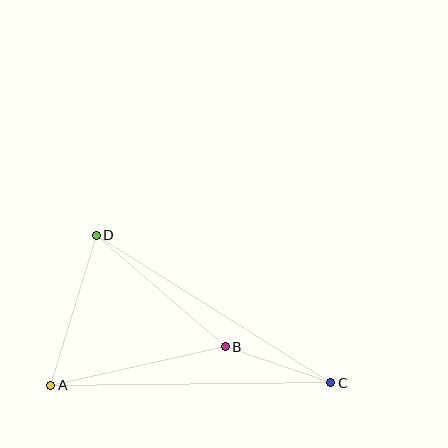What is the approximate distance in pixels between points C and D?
The distance between C and D is approximately 277 pixels.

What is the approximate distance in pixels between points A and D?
The distance between A and D is approximately 157 pixels.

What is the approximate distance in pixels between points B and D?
The distance between B and D is approximately 171 pixels.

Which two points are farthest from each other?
Points A and C are farthest from each other.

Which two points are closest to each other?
Points B and C are closest to each other.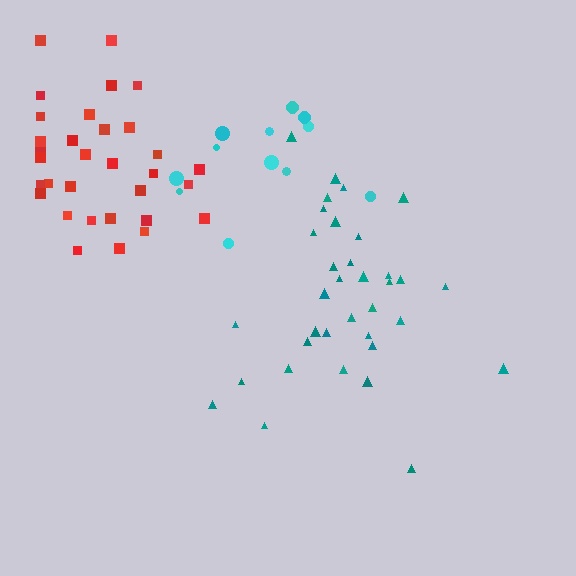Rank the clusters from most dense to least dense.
red, teal, cyan.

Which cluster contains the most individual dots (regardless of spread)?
Teal (35).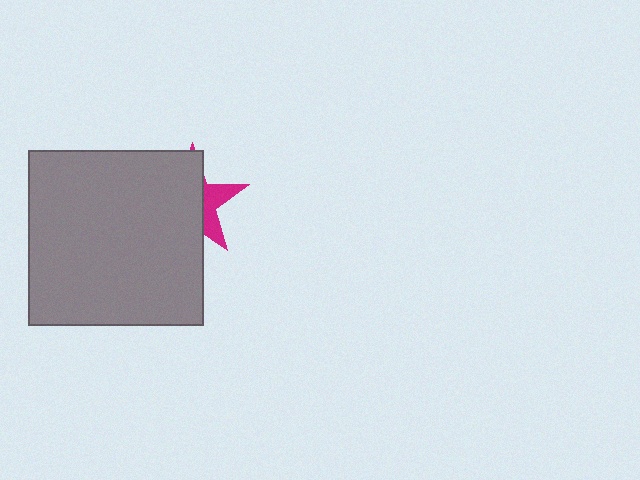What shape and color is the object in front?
The object in front is a gray square.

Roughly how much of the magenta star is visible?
A small part of it is visible (roughly 32%).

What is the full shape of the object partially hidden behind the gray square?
The partially hidden object is a magenta star.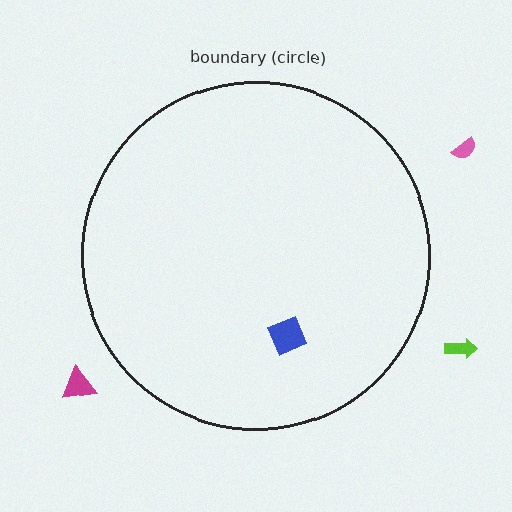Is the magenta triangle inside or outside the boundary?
Outside.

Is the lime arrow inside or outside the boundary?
Outside.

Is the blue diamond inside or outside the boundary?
Inside.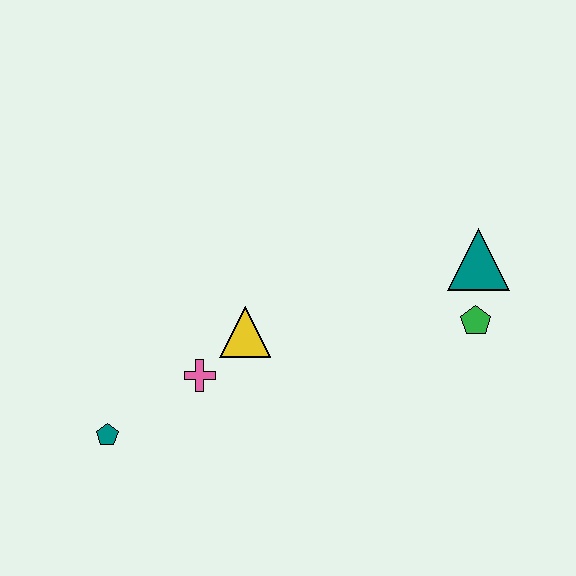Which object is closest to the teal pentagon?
The pink cross is closest to the teal pentagon.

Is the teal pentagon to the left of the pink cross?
Yes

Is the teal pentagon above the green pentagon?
No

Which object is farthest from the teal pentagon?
The teal triangle is farthest from the teal pentagon.